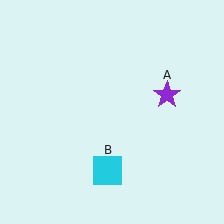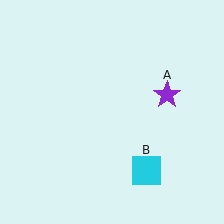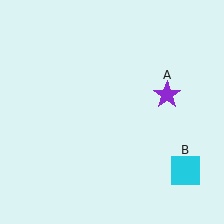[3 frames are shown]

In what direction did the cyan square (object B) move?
The cyan square (object B) moved right.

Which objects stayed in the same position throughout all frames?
Purple star (object A) remained stationary.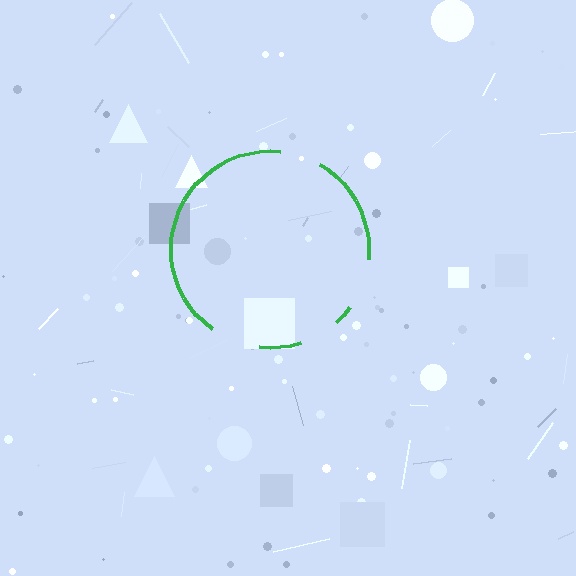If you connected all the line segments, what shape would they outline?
They would outline a circle.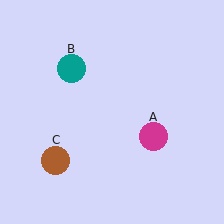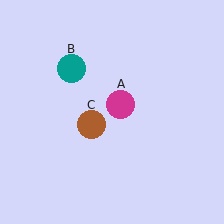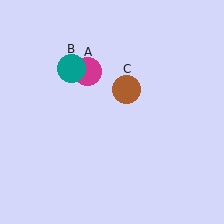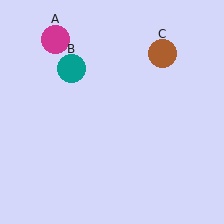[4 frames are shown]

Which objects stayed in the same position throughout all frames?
Teal circle (object B) remained stationary.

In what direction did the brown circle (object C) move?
The brown circle (object C) moved up and to the right.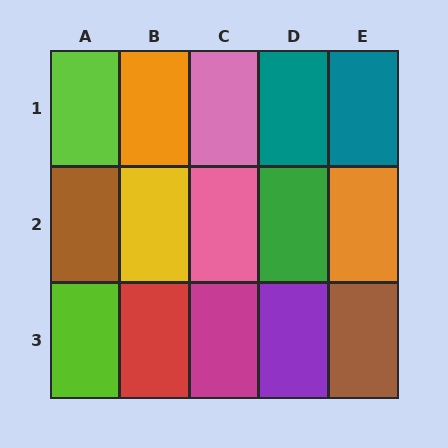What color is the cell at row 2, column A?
Brown.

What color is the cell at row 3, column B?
Red.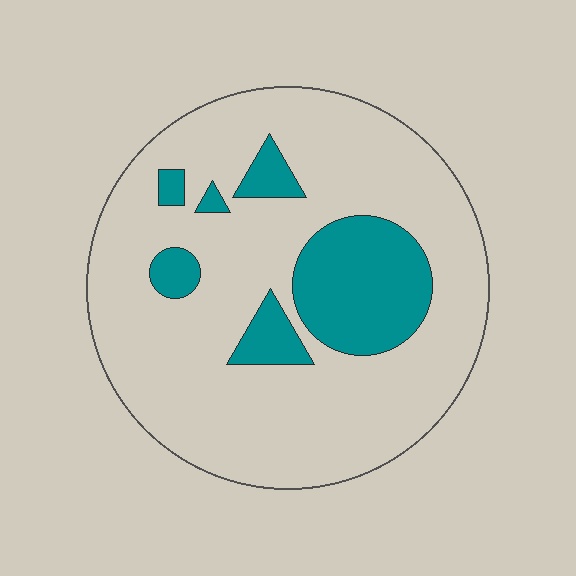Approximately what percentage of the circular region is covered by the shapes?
Approximately 20%.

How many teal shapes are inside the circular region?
6.